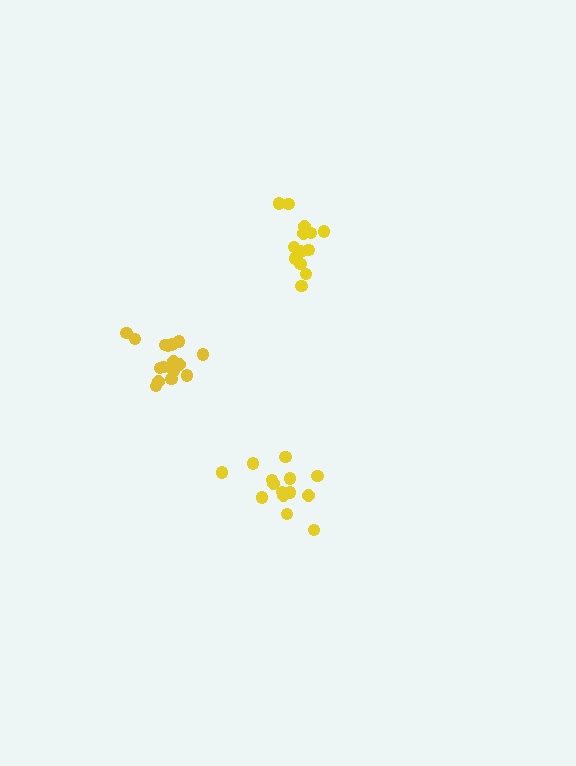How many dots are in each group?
Group 1: 13 dots, Group 2: 17 dots, Group 3: 14 dots (44 total).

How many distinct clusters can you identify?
There are 3 distinct clusters.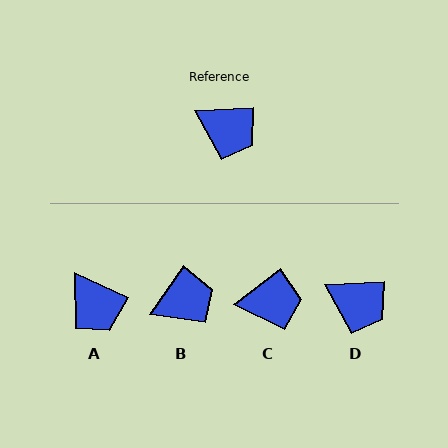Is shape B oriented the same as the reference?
No, it is off by about 53 degrees.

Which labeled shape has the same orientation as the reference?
D.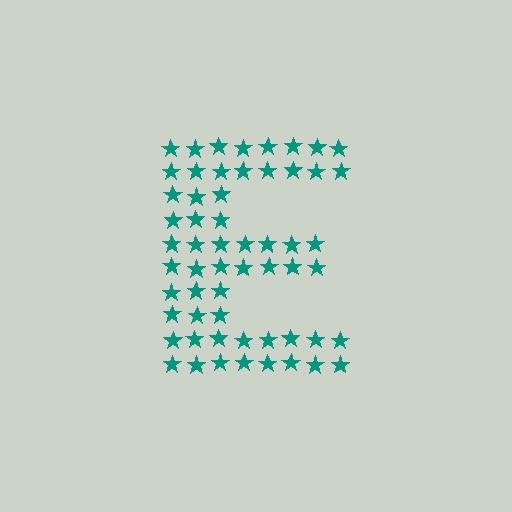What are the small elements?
The small elements are stars.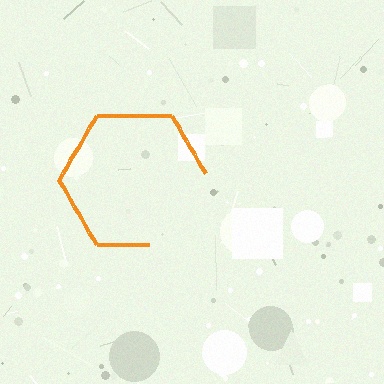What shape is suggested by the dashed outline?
The dashed outline suggests a hexagon.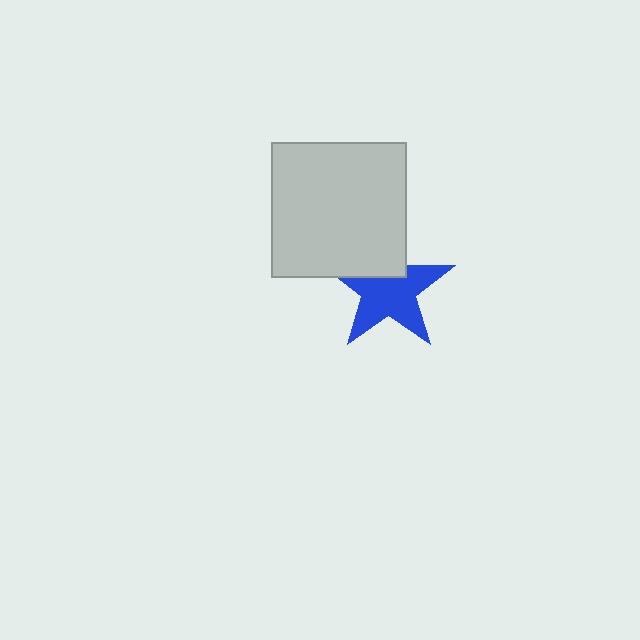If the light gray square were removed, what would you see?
You would see the complete blue star.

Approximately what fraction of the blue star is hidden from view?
Roughly 30% of the blue star is hidden behind the light gray square.